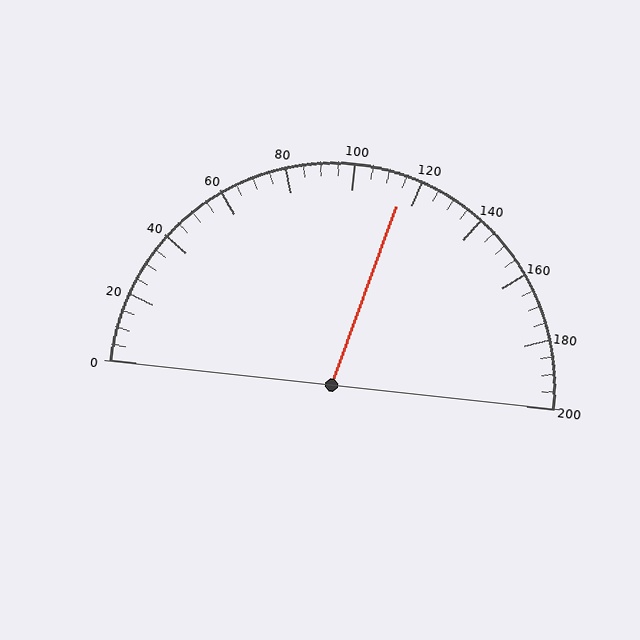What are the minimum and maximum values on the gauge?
The gauge ranges from 0 to 200.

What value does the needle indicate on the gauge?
The needle indicates approximately 115.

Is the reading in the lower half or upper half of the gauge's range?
The reading is in the upper half of the range (0 to 200).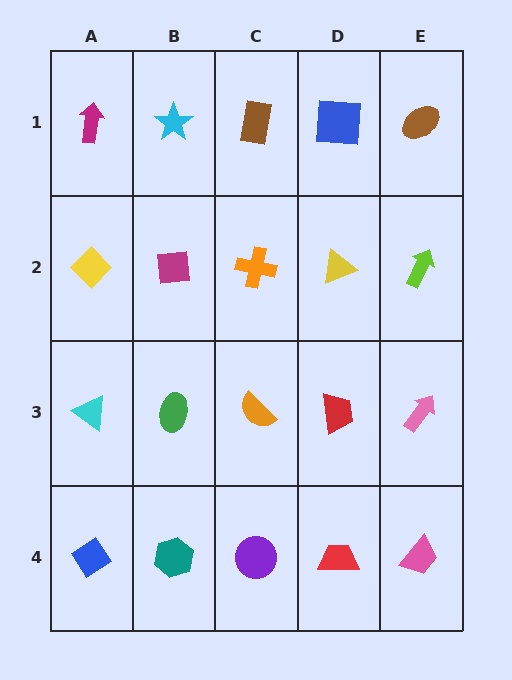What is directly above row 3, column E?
A lime arrow.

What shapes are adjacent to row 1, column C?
An orange cross (row 2, column C), a cyan star (row 1, column B), a blue square (row 1, column D).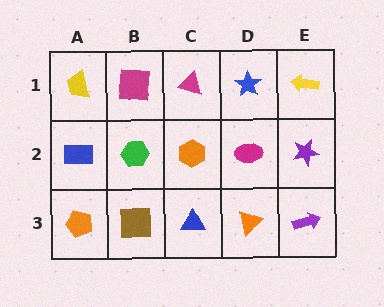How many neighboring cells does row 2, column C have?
4.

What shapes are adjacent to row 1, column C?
An orange hexagon (row 2, column C), a magenta square (row 1, column B), a blue star (row 1, column D).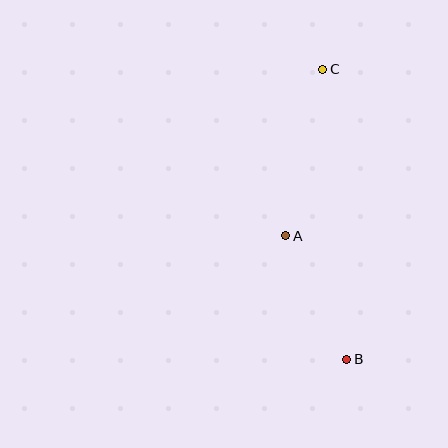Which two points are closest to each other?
Points A and B are closest to each other.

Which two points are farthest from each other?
Points B and C are farthest from each other.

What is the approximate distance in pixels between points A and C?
The distance between A and C is approximately 170 pixels.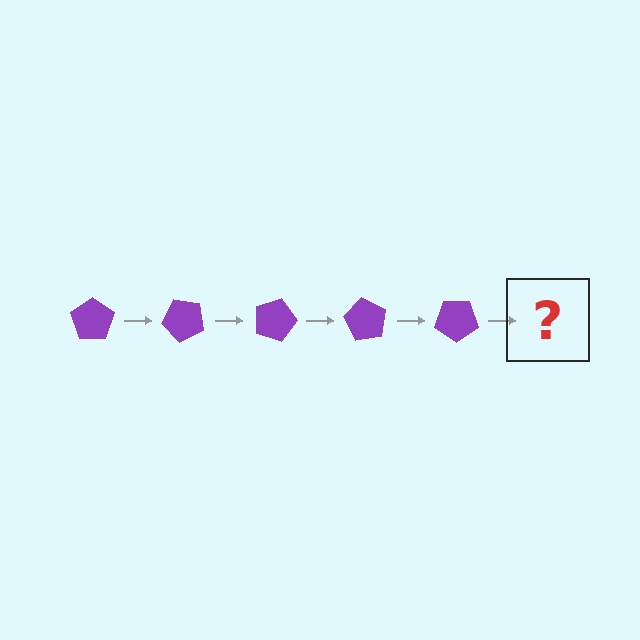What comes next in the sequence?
The next element should be a purple pentagon rotated 225 degrees.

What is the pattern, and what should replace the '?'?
The pattern is that the pentagon rotates 45 degrees each step. The '?' should be a purple pentagon rotated 225 degrees.